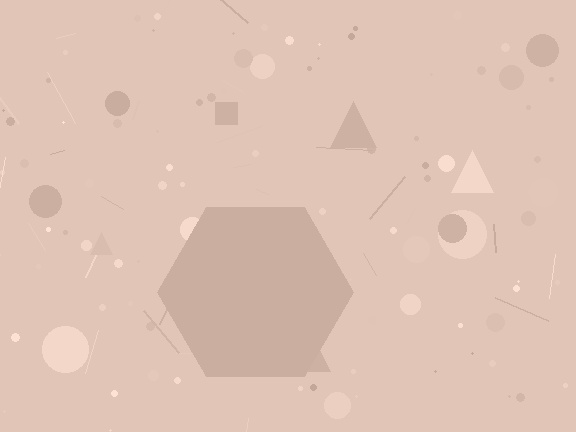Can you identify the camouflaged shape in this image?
The camouflaged shape is a hexagon.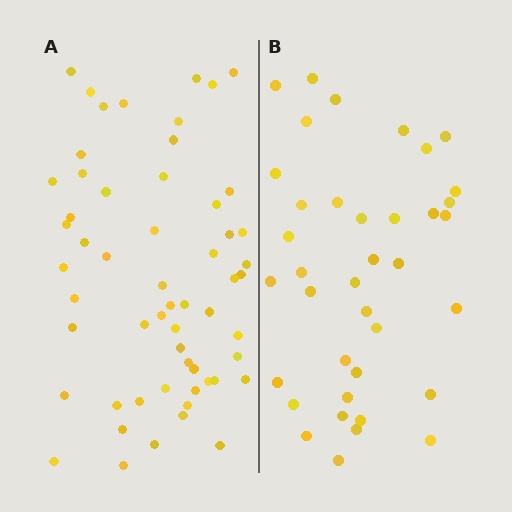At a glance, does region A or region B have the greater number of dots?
Region A (the left region) has more dots.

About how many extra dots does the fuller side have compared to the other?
Region A has approximately 20 more dots than region B.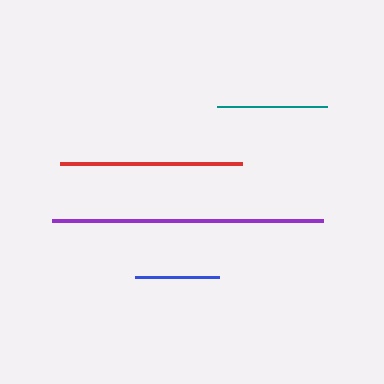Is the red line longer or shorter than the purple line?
The purple line is longer than the red line.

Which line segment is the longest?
The purple line is the longest at approximately 270 pixels.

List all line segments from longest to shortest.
From longest to shortest: purple, red, teal, blue.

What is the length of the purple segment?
The purple segment is approximately 270 pixels long.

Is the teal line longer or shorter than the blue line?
The teal line is longer than the blue line.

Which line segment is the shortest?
The blue line is the shortest at approximately 85 pixels.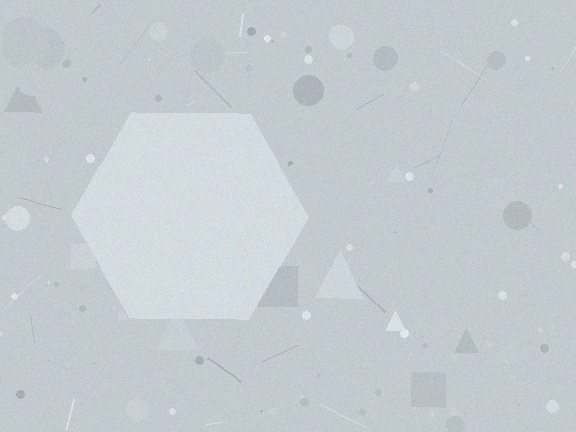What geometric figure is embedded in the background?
A hexagon is embedded in the background.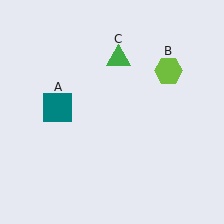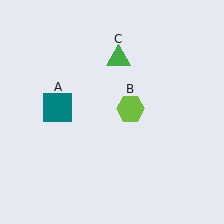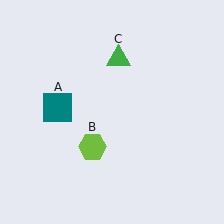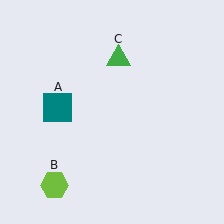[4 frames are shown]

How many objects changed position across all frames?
1 object changed position: lime hexagon (object B).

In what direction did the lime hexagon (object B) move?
The lime hexagon (object B) moved down and to the left.